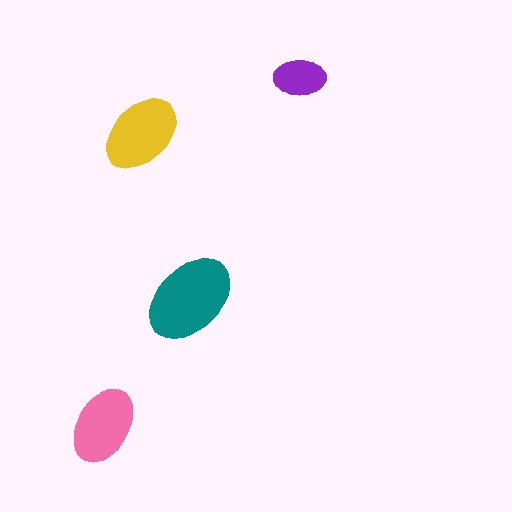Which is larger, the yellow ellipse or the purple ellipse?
The yellow one.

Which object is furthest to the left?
The pink ellipse is leftmost.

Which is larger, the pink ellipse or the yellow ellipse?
The yellow one.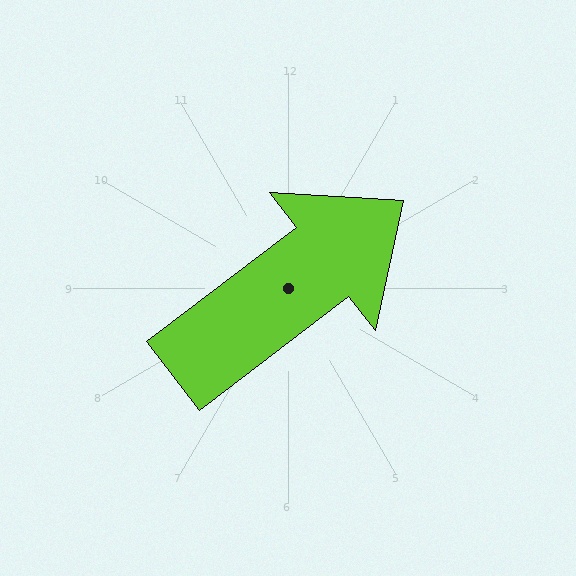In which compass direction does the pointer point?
Northeast.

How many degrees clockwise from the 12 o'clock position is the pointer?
Approximately 53 degrees.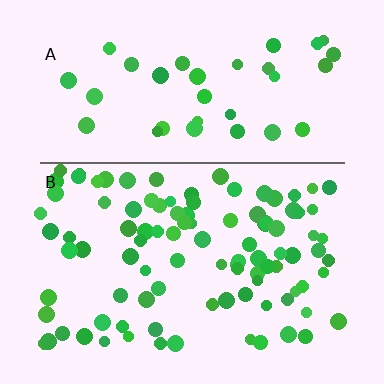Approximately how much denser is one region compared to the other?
Approximately 2.5× — region B over region A.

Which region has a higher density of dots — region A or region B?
B (the bottom).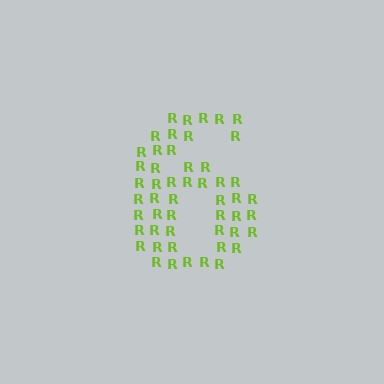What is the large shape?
The large shape is the digit 6.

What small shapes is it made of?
It is made of small letter R's.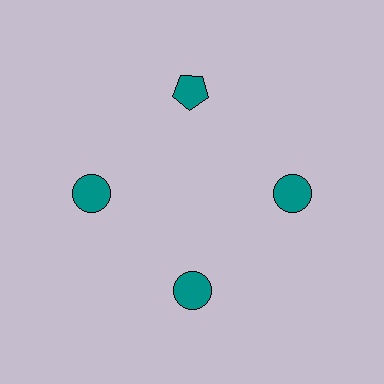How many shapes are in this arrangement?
There are 4 shapes arranged in a ring pattern.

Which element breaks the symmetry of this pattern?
The teal pentagon at roughly the 12 o'clock position breaks the symmetry. All other shapes are teal circles.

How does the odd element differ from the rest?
It has a different shape: pentagon instead of circle.